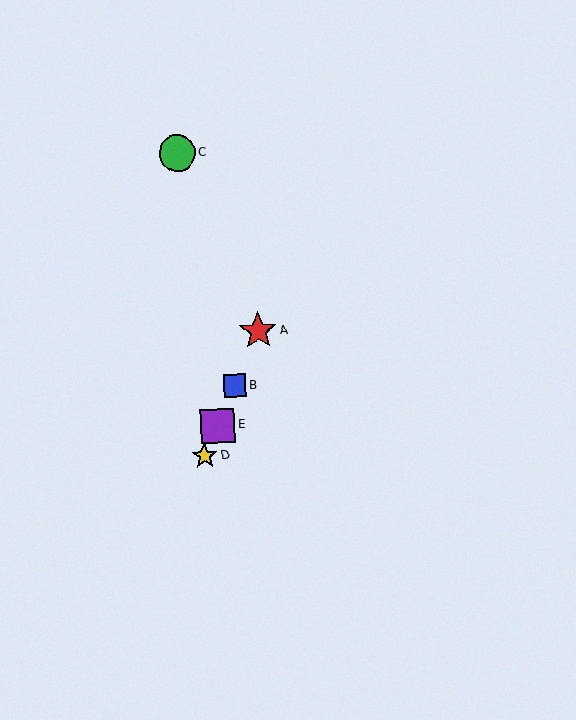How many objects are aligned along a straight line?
4 objects (A, B, D, E) are aligned along a straight line.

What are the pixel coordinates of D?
Object D is at (205, 456).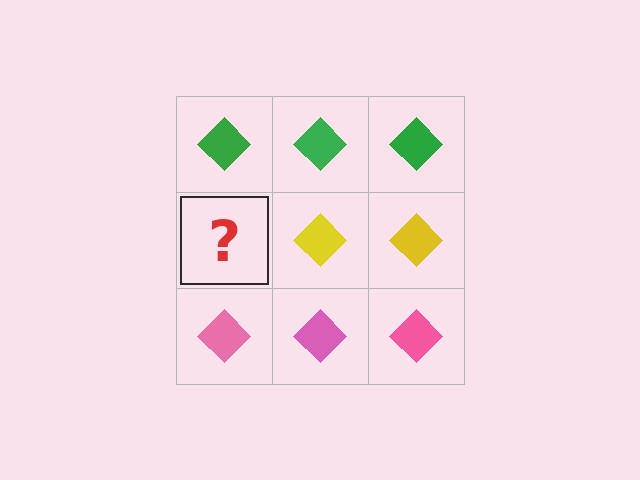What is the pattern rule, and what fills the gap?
The rule is that each row has a consistent color. The gap should be filled with a yellow diamond.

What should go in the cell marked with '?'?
The missing cell should contain a yellow diamond.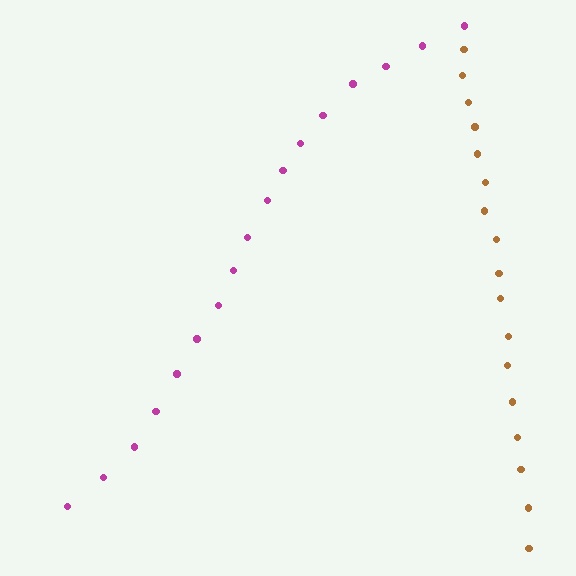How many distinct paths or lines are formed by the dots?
There are 2 distinct paths.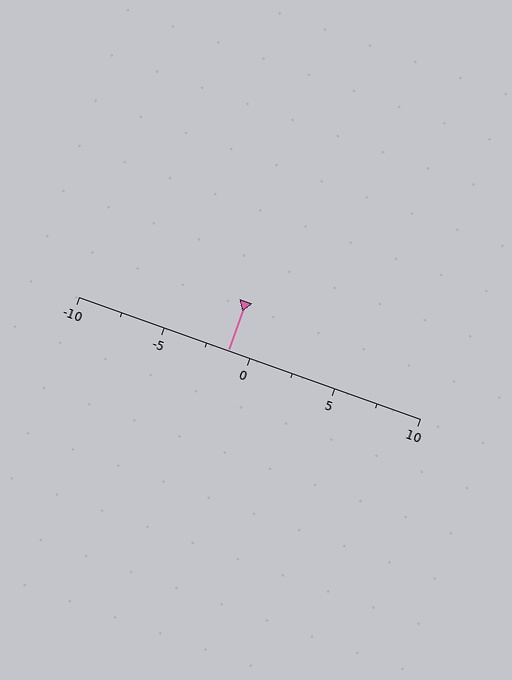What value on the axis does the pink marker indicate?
The marker indicates approximately -1.2.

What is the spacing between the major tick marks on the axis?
The major ticks are spaced 5 apart.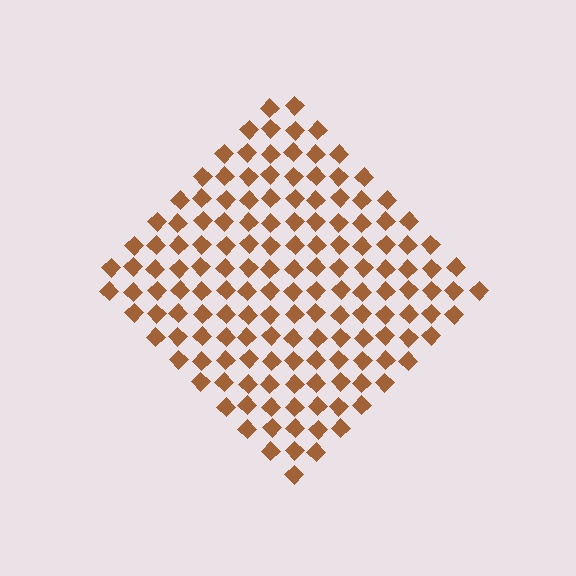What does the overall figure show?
The overall figure shows a diamond.